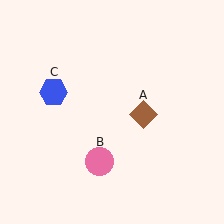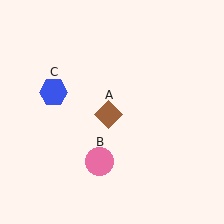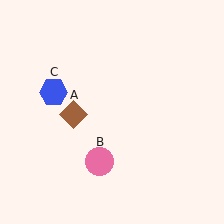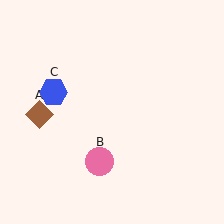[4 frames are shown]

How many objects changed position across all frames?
1 object changed position: brown diamond (object A).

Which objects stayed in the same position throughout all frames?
Pink circle (object B) and blue hexagon (object C) remained stationary.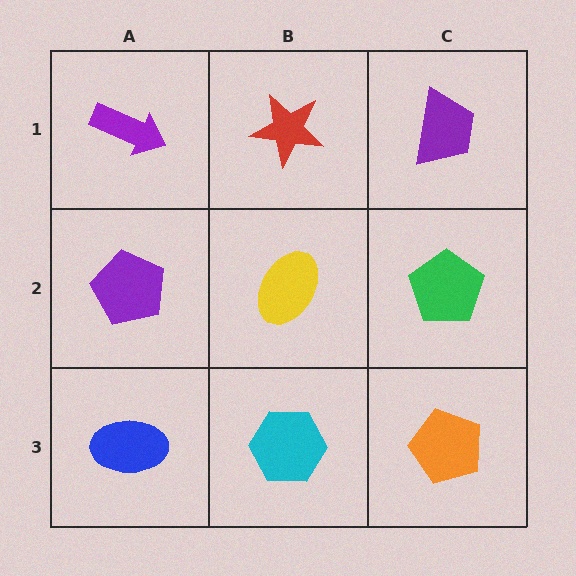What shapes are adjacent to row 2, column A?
A purple arrow (row 1, column A), a blue ellipse (row 3, column A), a yellow ellipse (row 2, column B).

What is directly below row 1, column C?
A green pentagon.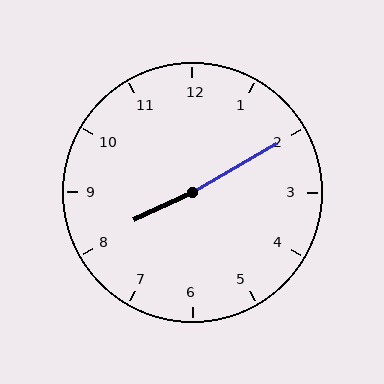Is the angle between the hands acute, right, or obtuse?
It is obtuse.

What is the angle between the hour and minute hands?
Approximately 175 degrees.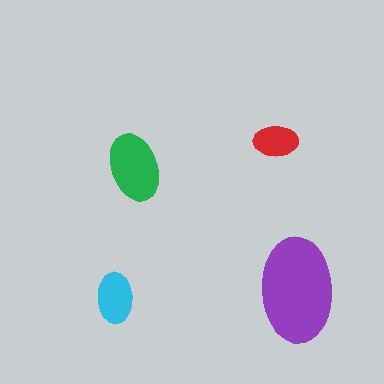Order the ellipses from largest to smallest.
the purple one, the green one, the cyan one, the red one.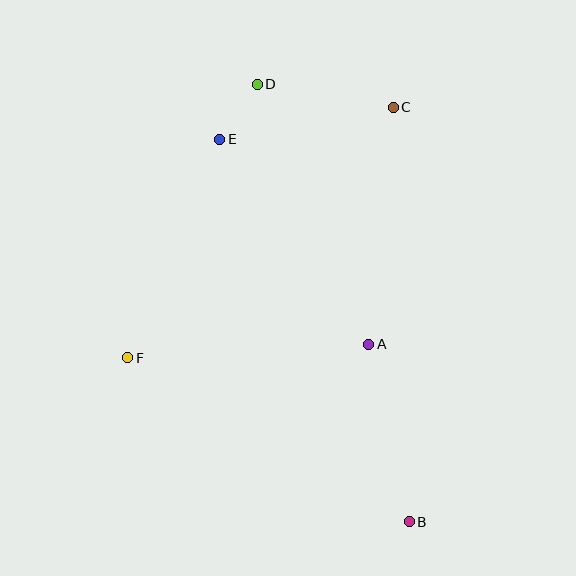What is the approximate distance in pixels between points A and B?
The distance between A and B is approximately 182 pixels.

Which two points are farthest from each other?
Points B and D are farthest from each other.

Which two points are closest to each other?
Points D and E are closest to each other.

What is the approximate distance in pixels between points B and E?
The distance between B and E is approximately 427 pixels.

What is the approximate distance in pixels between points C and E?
The distance between C and E is approximately 177 pixels.